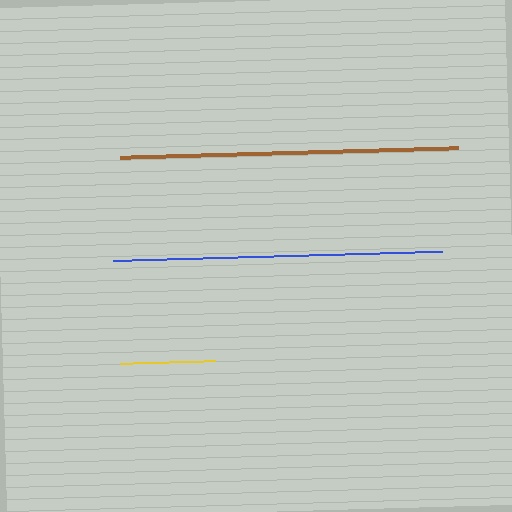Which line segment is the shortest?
The yellow line is the shortest at approximately 96 pixels.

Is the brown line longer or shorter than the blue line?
The brown line is longer than the blue line.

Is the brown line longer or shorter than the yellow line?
The brown line is longer than the yellow line.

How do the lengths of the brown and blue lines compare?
The brown and blue lines are approximately the same length.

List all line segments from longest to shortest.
From longest to shortest: brown, blue, yellow.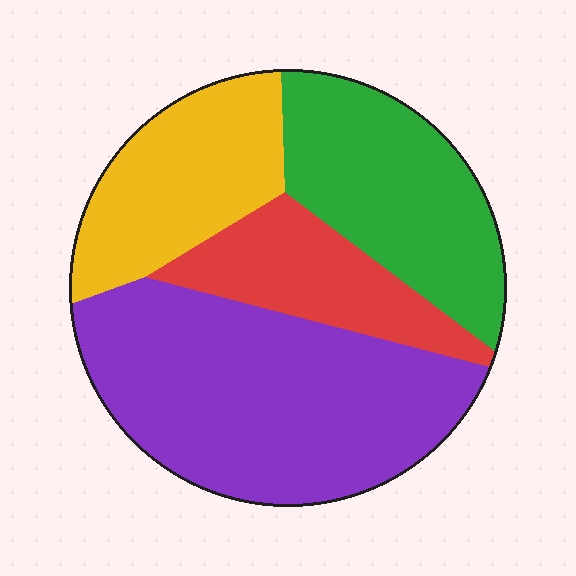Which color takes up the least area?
Red, at roughly 15%.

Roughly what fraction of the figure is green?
Green covers roughly 25% of the figure.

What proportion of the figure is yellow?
Yellow takes up less than a quarter of the figure.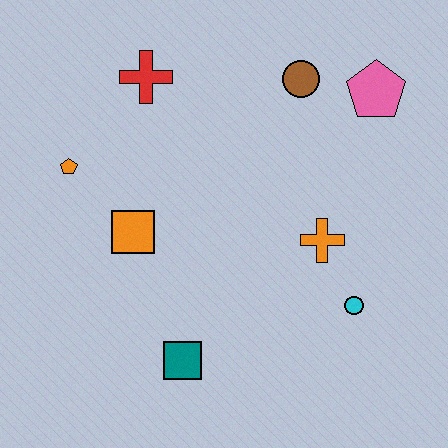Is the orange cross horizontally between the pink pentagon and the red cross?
Yes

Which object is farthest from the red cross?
The cyan circle is farthest from the red cross.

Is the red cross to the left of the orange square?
No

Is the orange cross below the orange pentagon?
Yes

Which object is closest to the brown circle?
The pink pentagon is closest to the brown circle.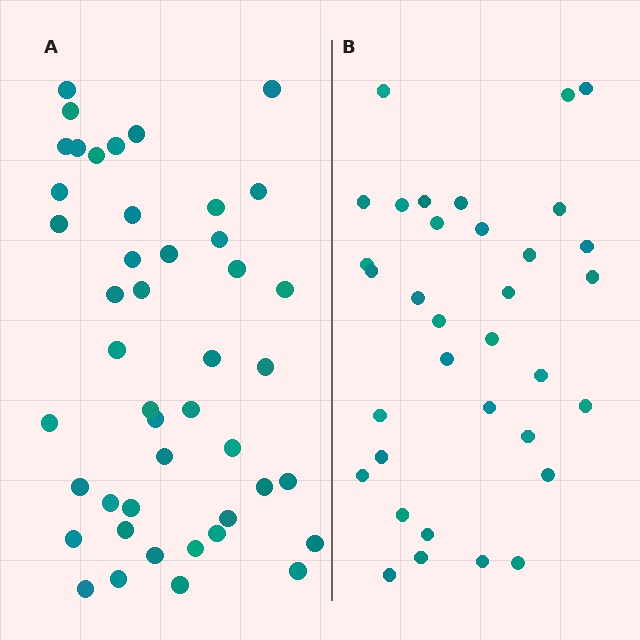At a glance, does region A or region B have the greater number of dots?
Region A (the left region) has more dots.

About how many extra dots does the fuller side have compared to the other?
Region A has roughly 12 or so more dots than region B.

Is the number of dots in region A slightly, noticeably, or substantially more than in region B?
Region A has noticeably more, but not dramatically so. The ratio is roughly 1.3 to 1.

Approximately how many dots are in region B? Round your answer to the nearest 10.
About 30 dots. (The exact count is 34, which rounds to 30.)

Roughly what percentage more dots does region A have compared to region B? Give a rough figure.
About 30% more.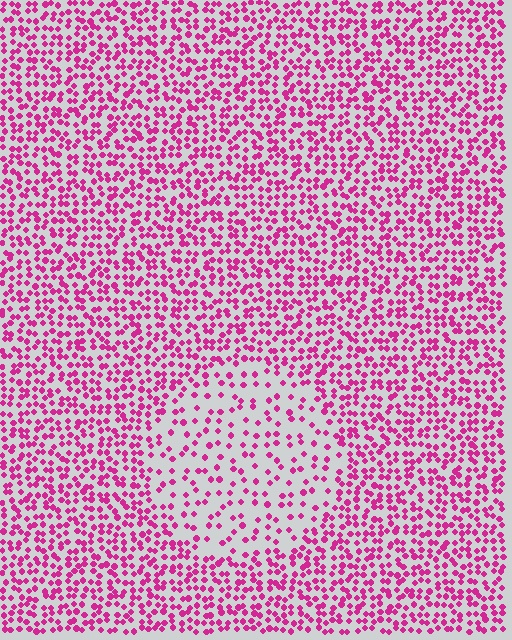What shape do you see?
I see a circle.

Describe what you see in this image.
The image contains small magenta elements arranged at two different densities. A circle-shaped region is visible where the elements are less densely packed than the surrounding area.